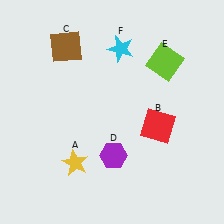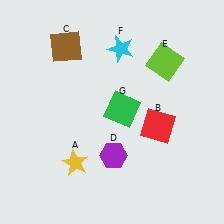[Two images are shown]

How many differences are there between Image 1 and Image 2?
There is 1 difference between the two images.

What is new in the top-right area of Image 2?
A green square (G) was added in the top-right area of Image 2.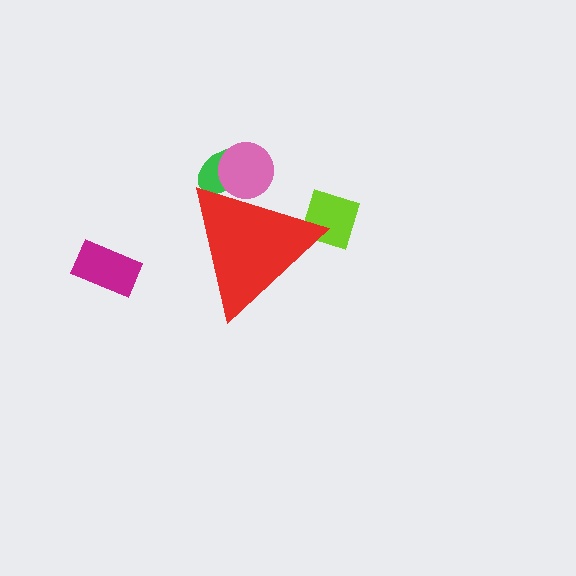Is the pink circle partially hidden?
Yes, the pink circle is partially hidden behind the red triangle.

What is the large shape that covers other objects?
A red triangle.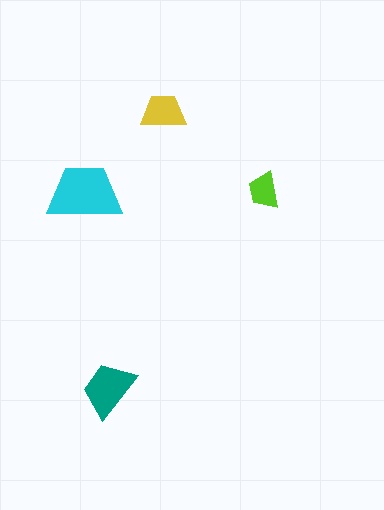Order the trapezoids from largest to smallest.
the cyan one, the teal one, the yellow one, the lime one.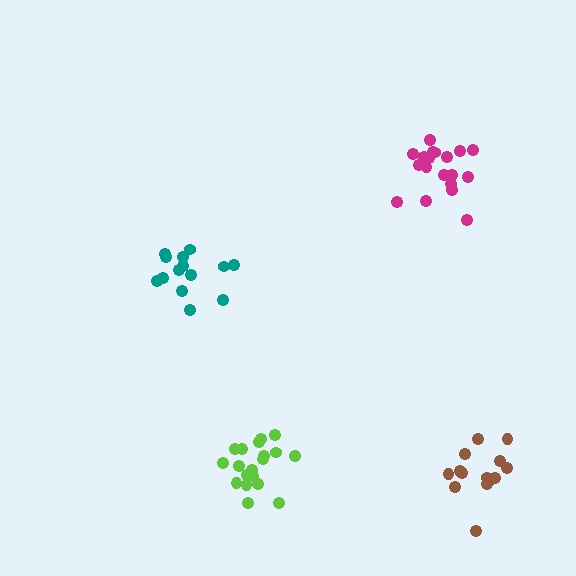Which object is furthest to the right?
The brown cluster is rightmost.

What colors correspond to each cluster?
The clusters are colored: brown, magenta, teal, lime.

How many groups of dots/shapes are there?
There are 4 groups.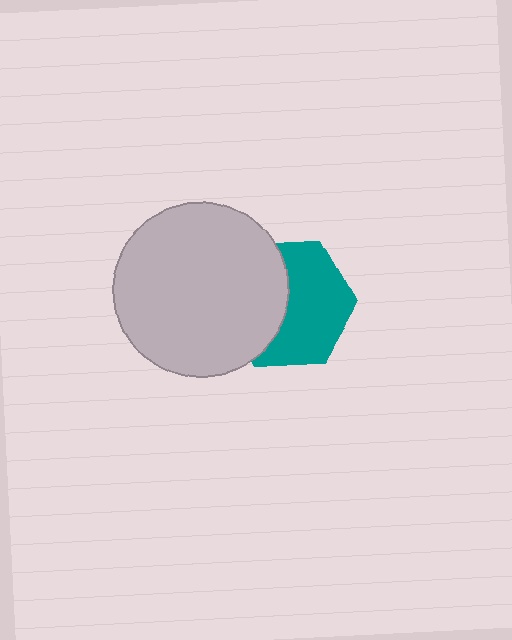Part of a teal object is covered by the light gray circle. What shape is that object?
It is a hexagon.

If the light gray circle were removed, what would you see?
You would see the complete teal hexagon.